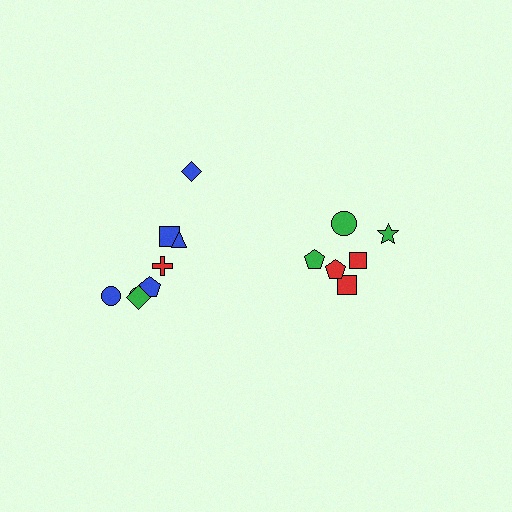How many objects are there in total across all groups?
There are 14 objects.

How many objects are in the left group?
There are 8 objects.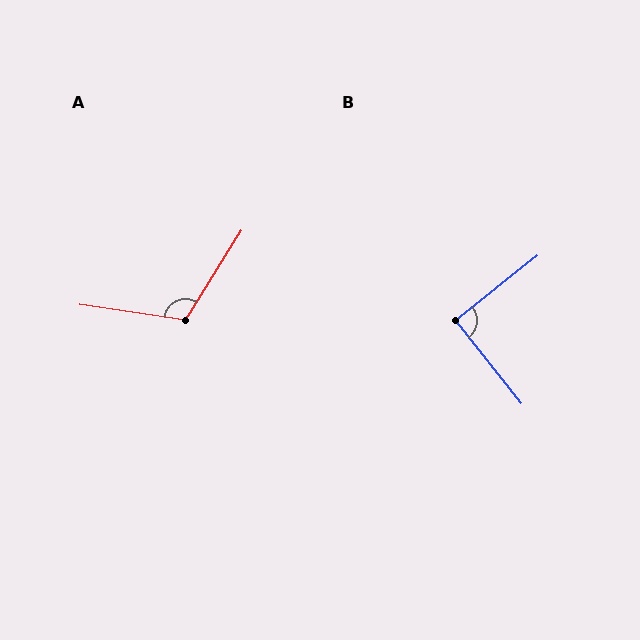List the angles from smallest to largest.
B (90°), A (114°).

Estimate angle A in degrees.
Approximately 114 degrees.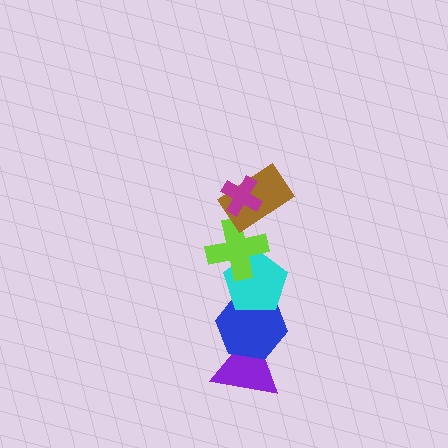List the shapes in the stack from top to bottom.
From top to bottom: the magenta cross, the brown rectangle, the lime cross, the cyan pentagon, the blue hexagon, the purple triangle.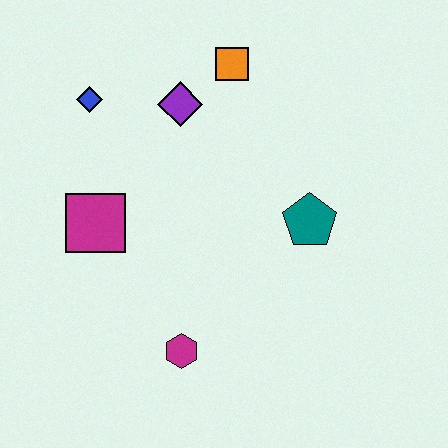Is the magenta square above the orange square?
No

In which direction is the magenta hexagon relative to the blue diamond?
The magenta hexagon is below the blue diamond.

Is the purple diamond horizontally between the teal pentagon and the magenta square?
Yes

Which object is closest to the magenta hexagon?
The magenta square is closest to the magenta hexagon.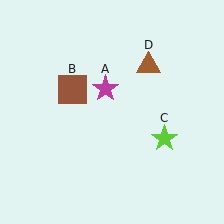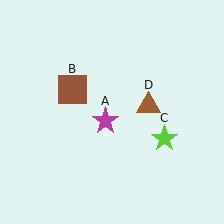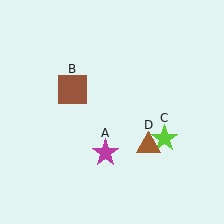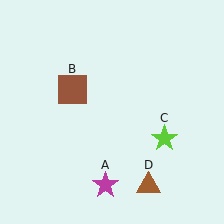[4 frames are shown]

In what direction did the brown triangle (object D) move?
The brown triangle (object D) moved down.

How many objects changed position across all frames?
2 objects changed position: magenta star (object A), brown triangle (object D).